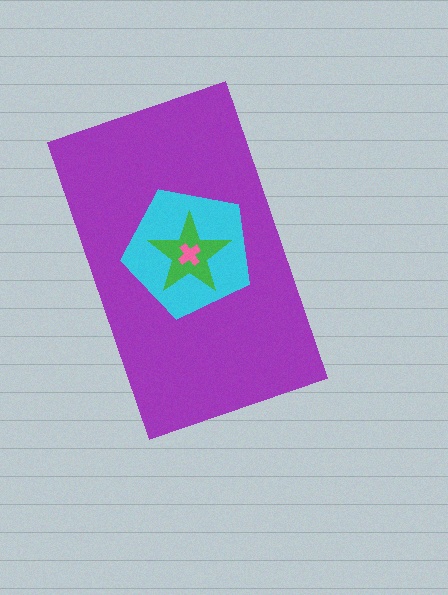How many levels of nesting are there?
4.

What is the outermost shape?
The purple rectangle.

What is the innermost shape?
The pink cross.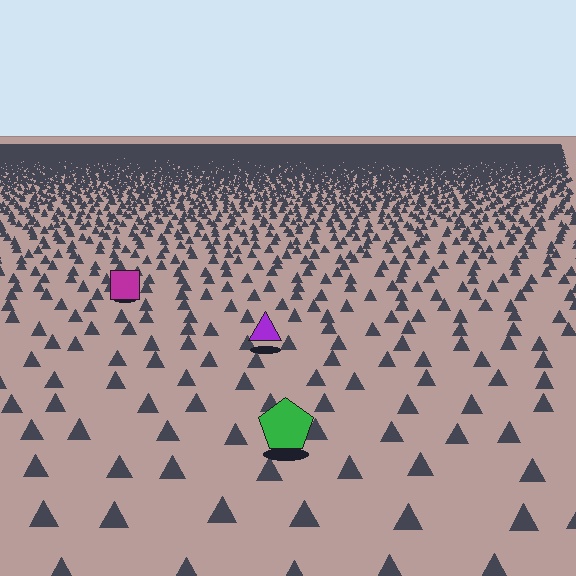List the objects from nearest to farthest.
From nearest to farthest: the green pentagon, the purple triangle, the magenta square.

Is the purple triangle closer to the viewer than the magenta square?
Yes. The purple triangle is closer — you can tell from the texture gradient: the ground texture is coarser near it.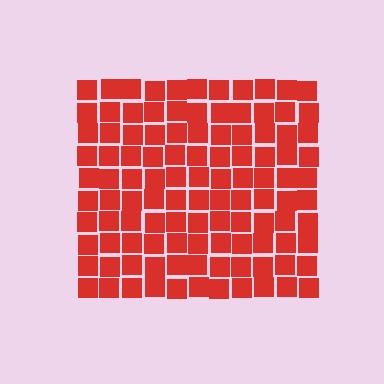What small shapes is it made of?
It is made of small squares.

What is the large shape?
The large shape is a square.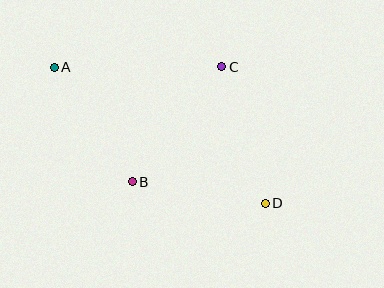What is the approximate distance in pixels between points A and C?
The distance between A and C is approximately 167 pixels.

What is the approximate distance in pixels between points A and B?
The distance between A and B is approximately 138 pixels.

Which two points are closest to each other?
Points B and D are closest to each other.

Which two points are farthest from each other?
Points A and D are farthest from each other.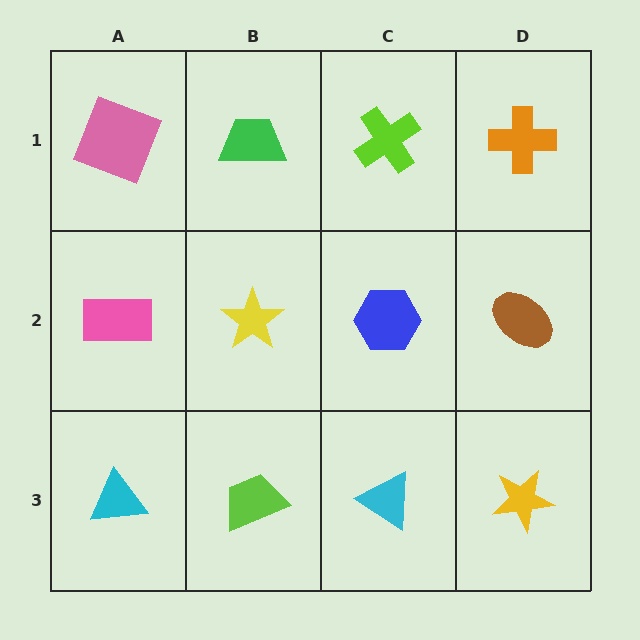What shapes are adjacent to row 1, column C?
A blue hexagon (row 2, column C), a green trapezoid (row 1, column B), an orange cross (row 1, column D).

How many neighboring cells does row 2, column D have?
3.